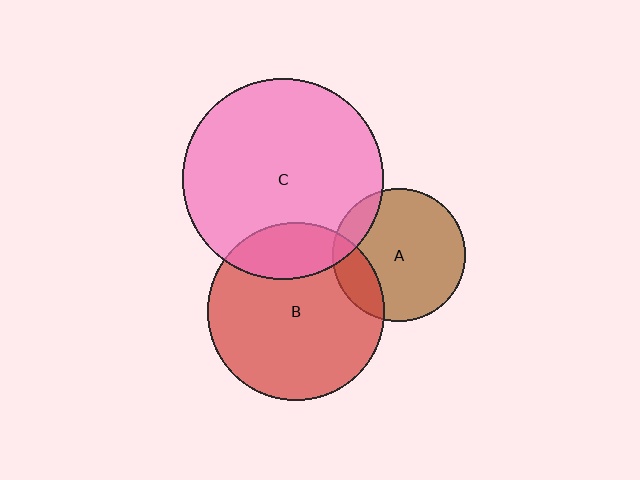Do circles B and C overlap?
Yes.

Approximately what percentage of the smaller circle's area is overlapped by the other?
Approximately 20%.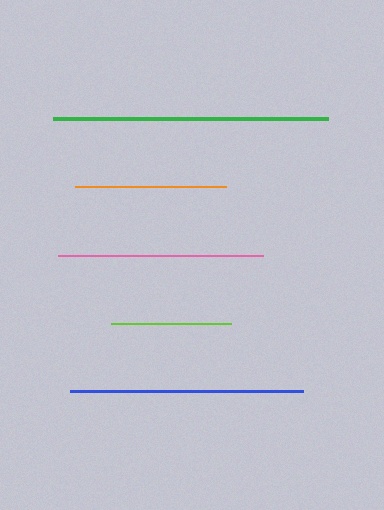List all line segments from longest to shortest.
From longest to shortest: green, blue, pink, orange, lime.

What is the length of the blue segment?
The blue segment is approximately 233 pixels long.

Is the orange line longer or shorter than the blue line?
The blue line is longer than the orange line.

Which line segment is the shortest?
The lime line is the shortest at approximately 121 pixels.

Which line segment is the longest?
The green line is the longest at approximately 275 pixels.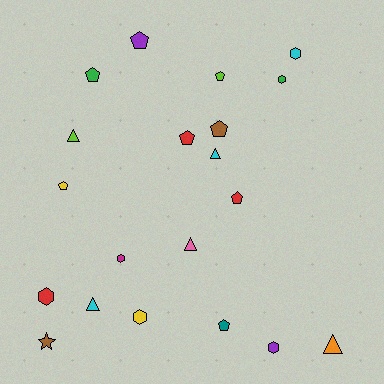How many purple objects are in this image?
There are 2 purple objects.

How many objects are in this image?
There are 20 objects.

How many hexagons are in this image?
There are 6 hexagons.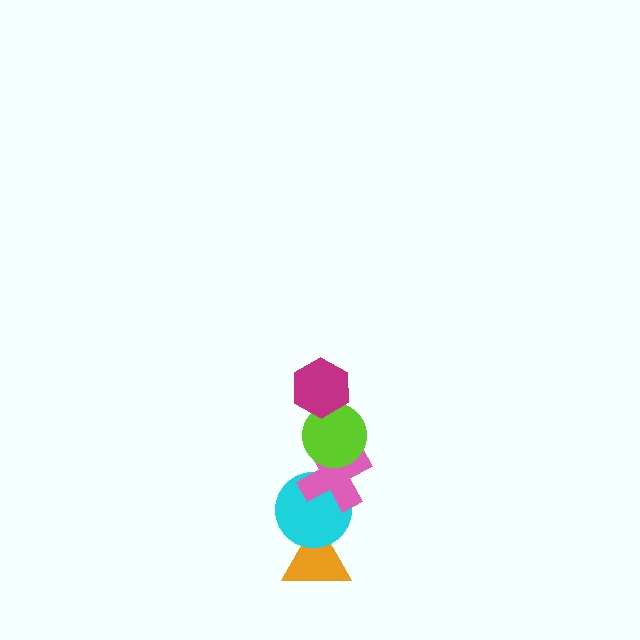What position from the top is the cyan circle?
The cyan circle is 4th from the top.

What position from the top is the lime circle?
The lime circle is 2nd from the top.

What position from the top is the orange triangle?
The orange triangle is 5th from the top.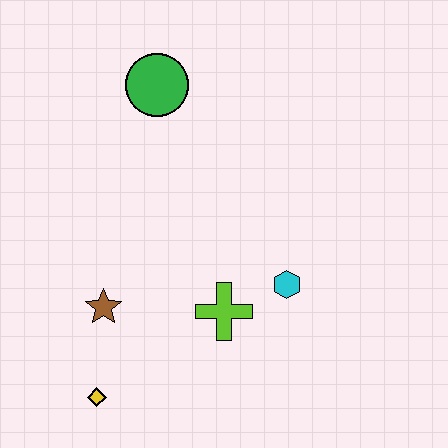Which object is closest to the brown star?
The yellow diamond is closest to the brown star.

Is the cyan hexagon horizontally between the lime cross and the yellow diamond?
No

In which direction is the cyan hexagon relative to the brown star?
The cyan hexagon is to the right of the brown star.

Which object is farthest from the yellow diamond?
The green circle is farthest from the yellow diamond.